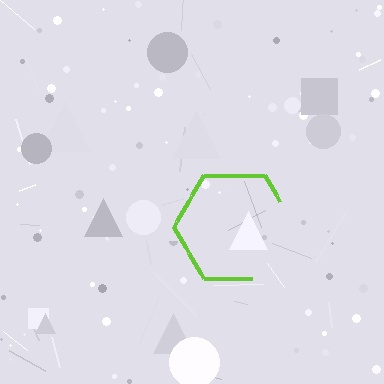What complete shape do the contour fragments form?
The contour fragments form a hexagon.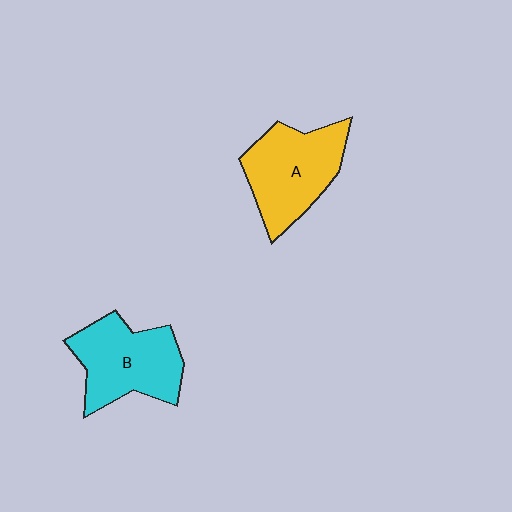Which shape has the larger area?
Shape A (yellow).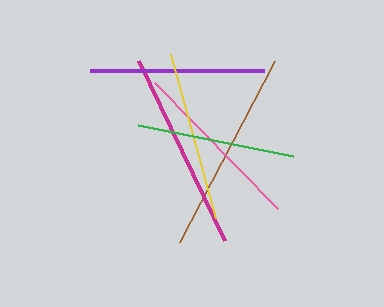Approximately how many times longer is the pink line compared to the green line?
The pink line is approximately 1.1 times the length of the green line.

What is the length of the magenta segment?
The magenta segment is approximately 199 pixels long.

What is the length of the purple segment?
The purple segment is approximately 173 pixels long.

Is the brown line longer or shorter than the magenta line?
The brown line is longer than the magenta line.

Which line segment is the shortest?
The green line is the shortest at approximately 157 pixels.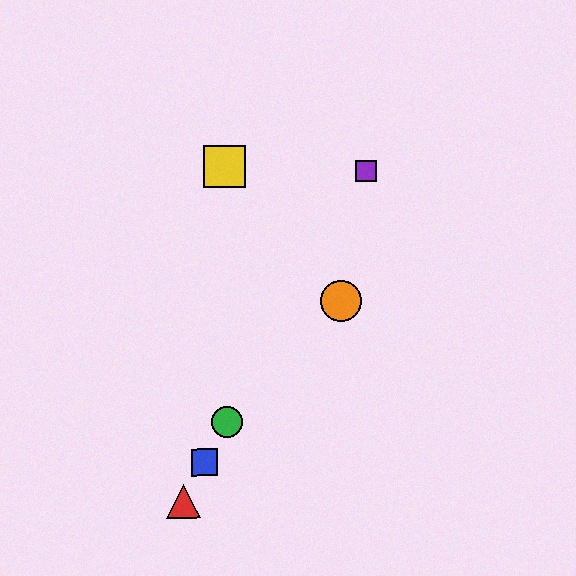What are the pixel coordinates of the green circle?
The green circle is at (227, 422).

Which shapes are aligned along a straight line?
The red triangle, the blue square, the green circle, the purple square are aligned along a straight line.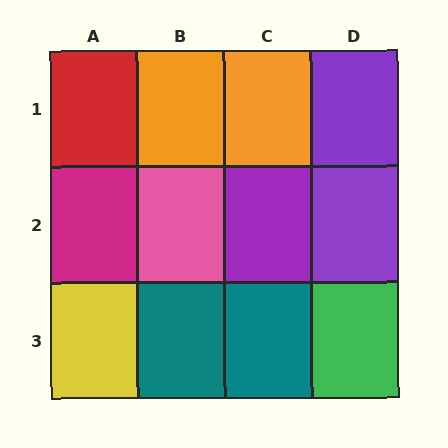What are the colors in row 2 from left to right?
Magenta, pink, purple, purple.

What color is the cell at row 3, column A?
Yellow.